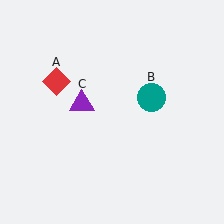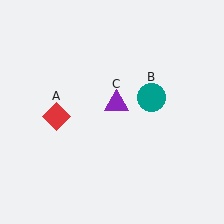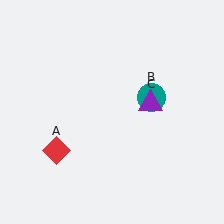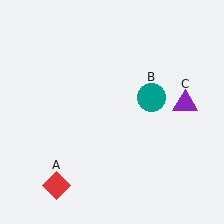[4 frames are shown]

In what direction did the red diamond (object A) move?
The red diamond (object A) moved down.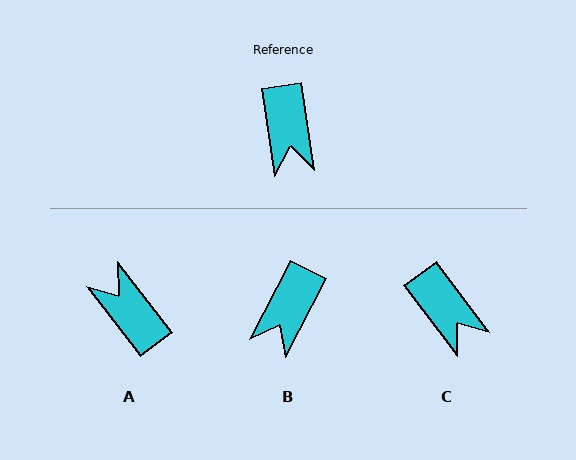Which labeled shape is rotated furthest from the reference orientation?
A, about 151 degrees away.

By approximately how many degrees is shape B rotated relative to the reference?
Approximately 36 degrees clockwise.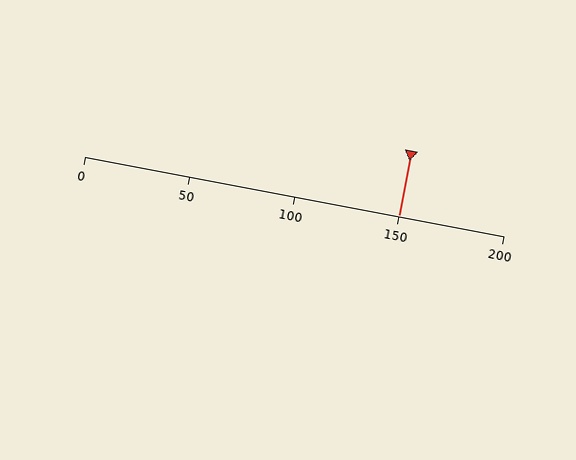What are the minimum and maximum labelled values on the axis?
The axis runs from 0 to 200.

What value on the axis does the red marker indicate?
The marker indicates approximately 150.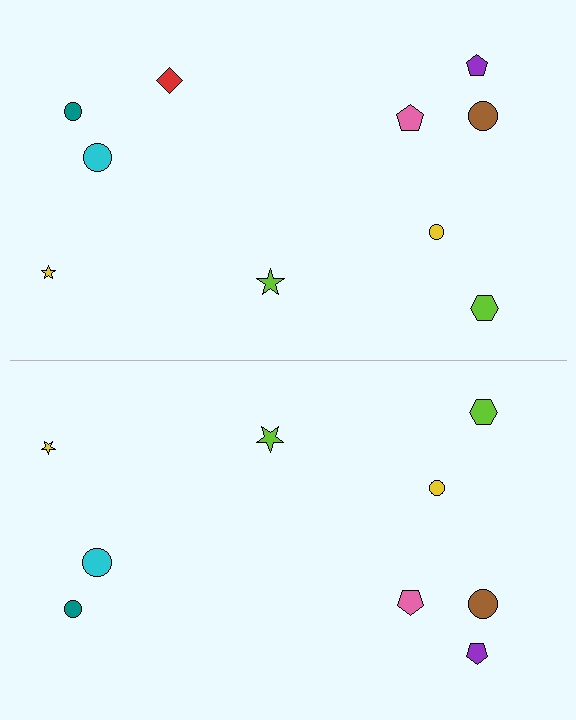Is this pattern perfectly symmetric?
No, the pattern is not perfectly symmetric. A red diamond is missing from the bottom side.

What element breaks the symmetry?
A red diamond is missing from the bottom side.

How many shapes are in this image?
There are 19 shapes in this image.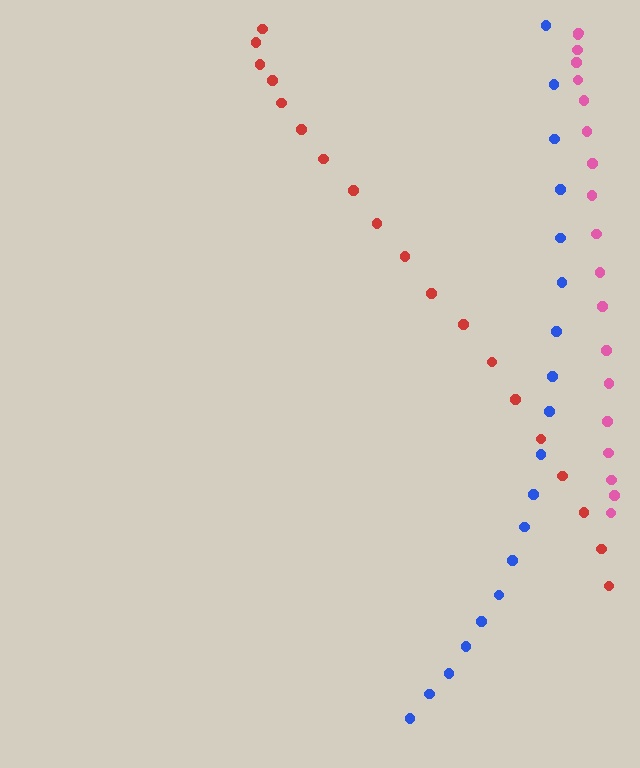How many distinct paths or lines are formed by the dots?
There are 3 distinct paths.